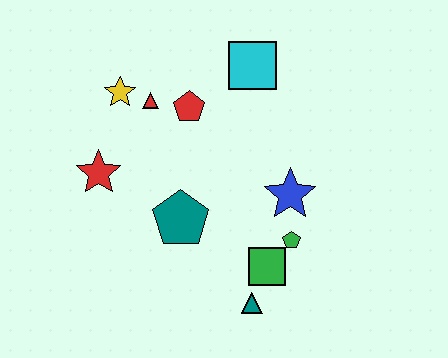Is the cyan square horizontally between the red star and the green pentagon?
Yes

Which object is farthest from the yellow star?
The teal triangle is farthest from the yellow star.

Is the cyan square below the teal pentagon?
No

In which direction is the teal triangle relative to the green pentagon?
The teal triangle is below the green pentagon.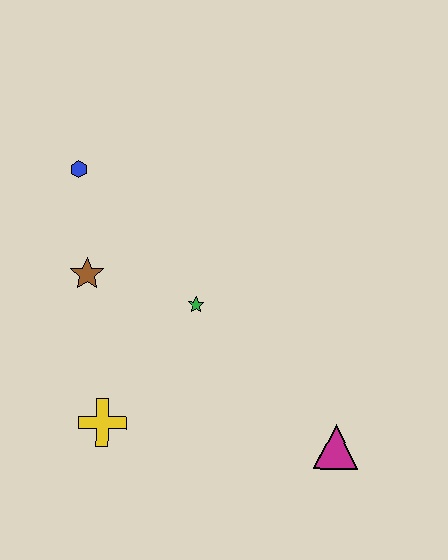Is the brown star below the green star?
No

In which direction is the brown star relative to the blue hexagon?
The brown star is below the blue hexagon.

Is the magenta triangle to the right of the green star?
Yes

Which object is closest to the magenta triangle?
The green star is closest to the magenta triangle.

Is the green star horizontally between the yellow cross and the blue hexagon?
No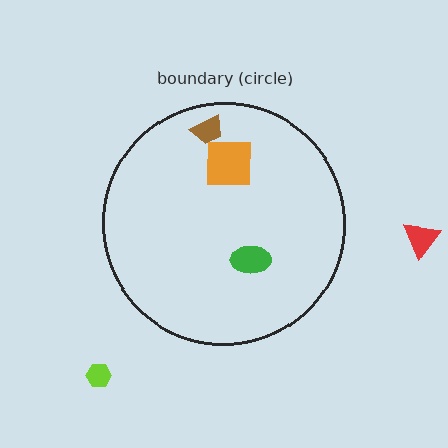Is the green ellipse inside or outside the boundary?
Inside.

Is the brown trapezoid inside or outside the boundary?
Inside.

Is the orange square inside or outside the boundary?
Inside.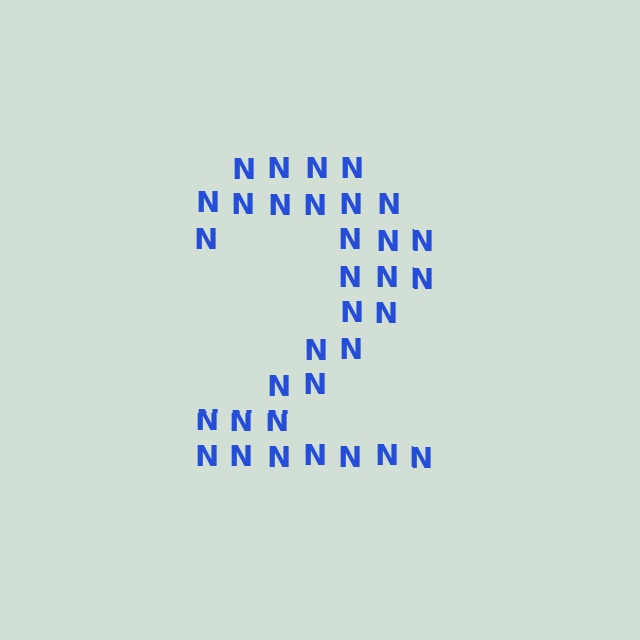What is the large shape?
The large shape is the digit 2.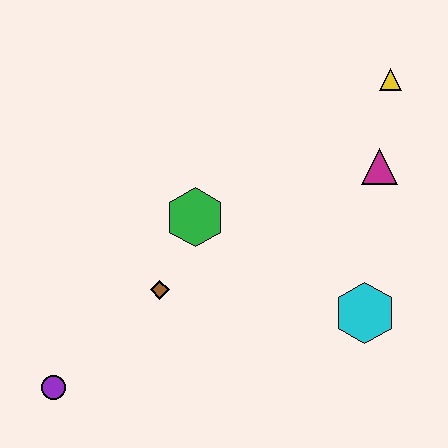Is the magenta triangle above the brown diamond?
Yes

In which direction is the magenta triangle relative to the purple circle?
The magenta triangle is to the right of the purple circle.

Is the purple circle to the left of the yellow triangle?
Yes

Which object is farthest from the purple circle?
The yellow triangle is farthest from the purple circle.